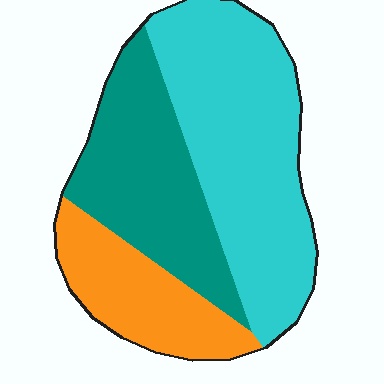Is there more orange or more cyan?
Cyan.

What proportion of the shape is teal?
Teal takes up about one third (1/3) of the shape.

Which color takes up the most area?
Cyan, at roughly 50%.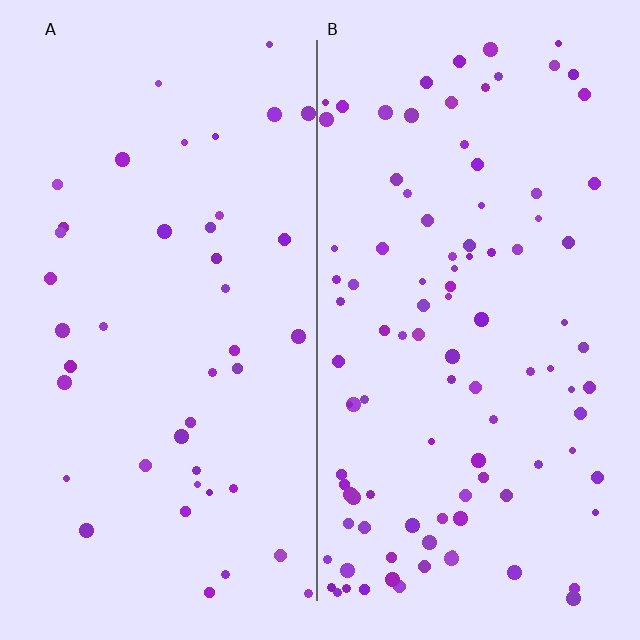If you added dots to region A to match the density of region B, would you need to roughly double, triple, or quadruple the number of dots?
Approximately double.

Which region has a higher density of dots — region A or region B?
B (the right).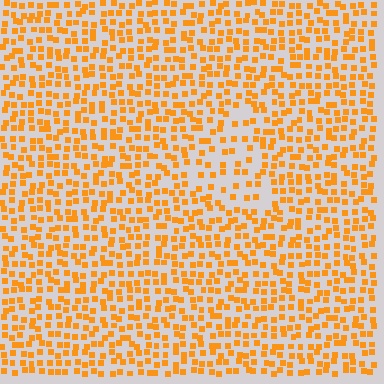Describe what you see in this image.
The image contains small orange elements arranged at two different densities. A triangle-shaped region is visible where the elements are less densely packed than the surrounding area.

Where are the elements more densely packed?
The elements are more densely packed outside the triangle boundary.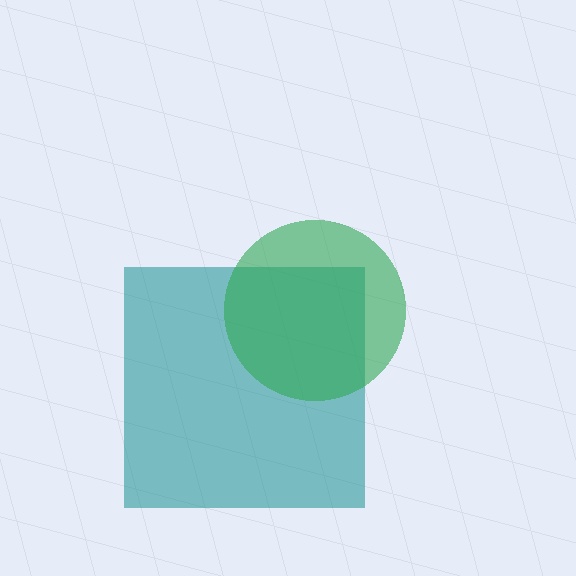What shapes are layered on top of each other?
The layered shapes are: a teal square, a green circle.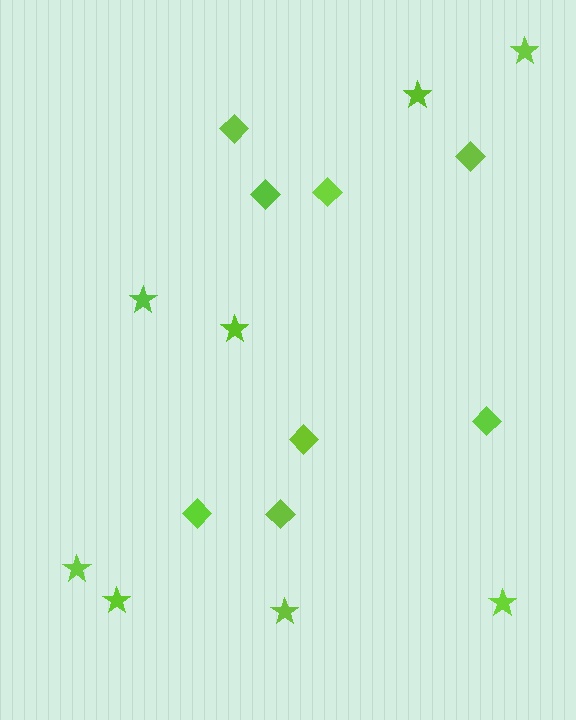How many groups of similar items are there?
There are 2 groups: one group of stars (8) and one group of diamonds (8).